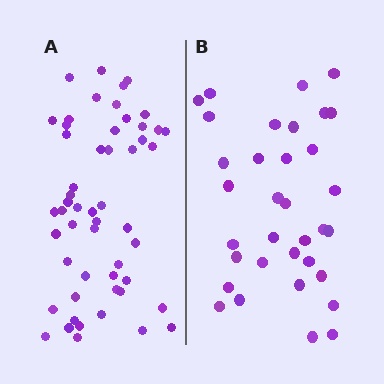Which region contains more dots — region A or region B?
Region A (the left region) has more dots.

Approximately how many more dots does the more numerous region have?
Region A has approximately 20 more dots than region B.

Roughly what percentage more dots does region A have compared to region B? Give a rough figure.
About 55% more.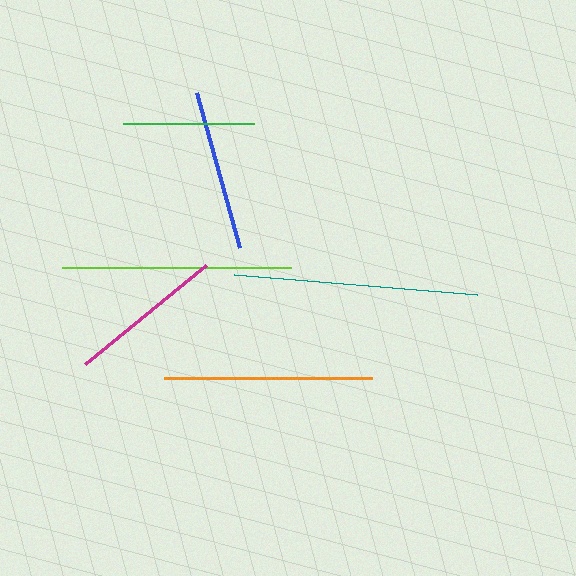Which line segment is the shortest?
The green line is the shortest at approximately 131 pixels.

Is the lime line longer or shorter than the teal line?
The teal line is longer than the lime line.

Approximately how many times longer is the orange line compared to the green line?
The orange line is approximately 1.6 times the length of the green line.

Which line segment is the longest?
The teal line is the longest at approximately 244 pixels.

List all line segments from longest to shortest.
From longest to shortest: teal, lime, orange, blue, magenta, green.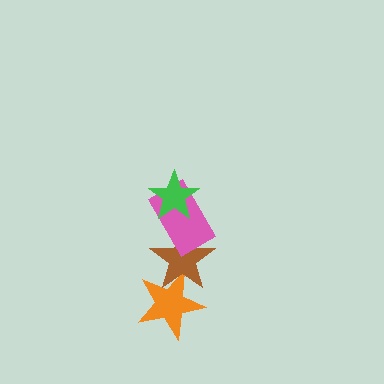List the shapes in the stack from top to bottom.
From top to bottom: the green star, the pink rectangle, the brown star, the orange star.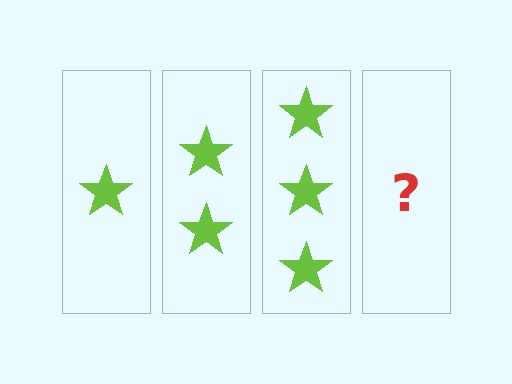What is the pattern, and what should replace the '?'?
The pattern is that each step adds one more star. The '?' should be 4 stars.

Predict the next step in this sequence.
The next step is 4 stars.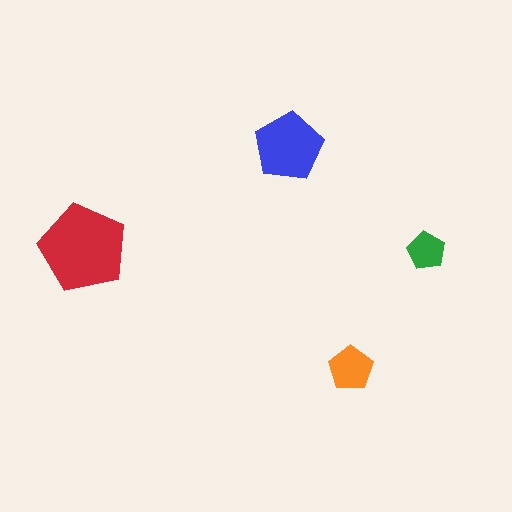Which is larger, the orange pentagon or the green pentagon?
The orange one.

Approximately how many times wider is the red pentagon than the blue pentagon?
About 1.5 times wider.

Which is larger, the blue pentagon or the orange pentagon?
The blue one.